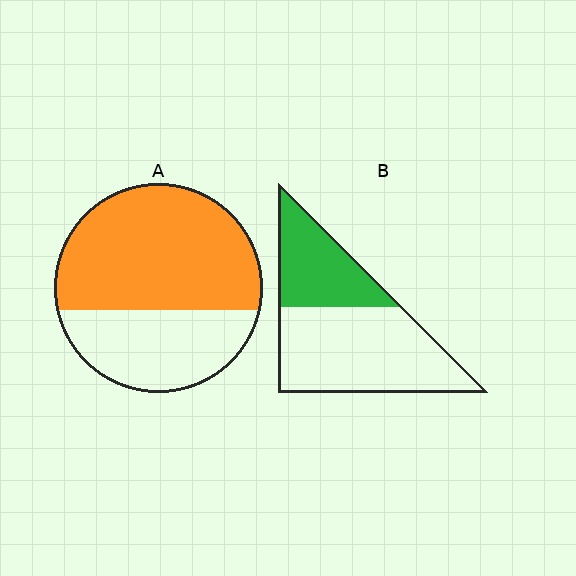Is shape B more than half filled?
No.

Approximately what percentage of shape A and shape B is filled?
A is approximately 65% and B is approximately 35%.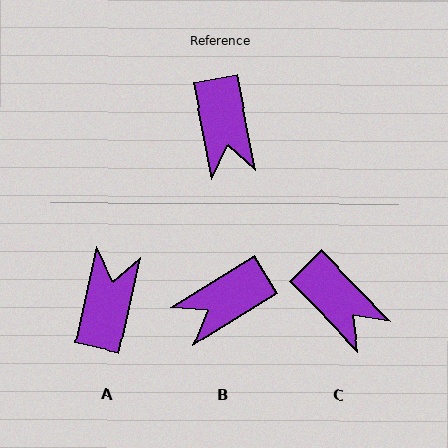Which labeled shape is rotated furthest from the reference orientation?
A, about 157 degrees away.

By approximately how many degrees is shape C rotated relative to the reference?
Approximately 34 degrees counter-clockwise.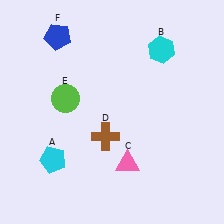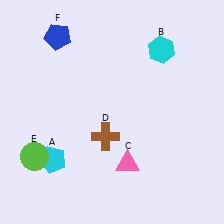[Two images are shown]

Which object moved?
The lime circle (E) moved down.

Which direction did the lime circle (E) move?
The lime circle (E) moved down.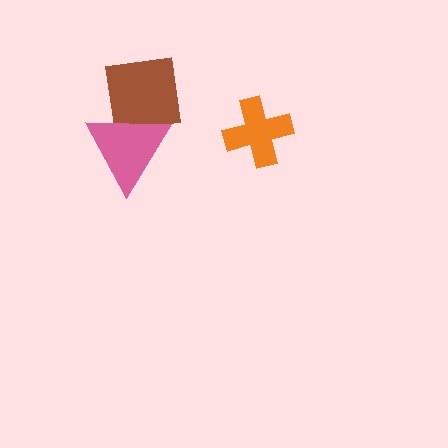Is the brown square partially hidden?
Yes, it is partially covered by another shape.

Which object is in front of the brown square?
The pink triangle is in front of the brown square.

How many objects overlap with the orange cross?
0 objects overlap with the orange cross.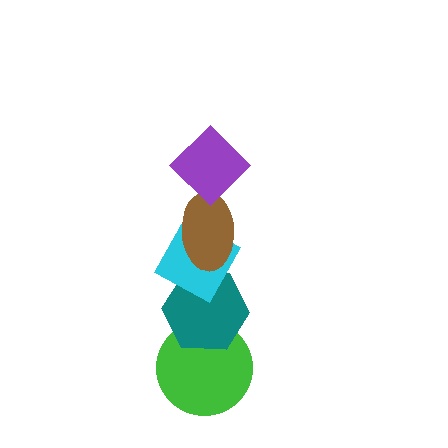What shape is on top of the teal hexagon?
The cyan diamond is on top of the teal hexagon.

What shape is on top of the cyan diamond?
The brown ellipse is on top of the cyan diamond.